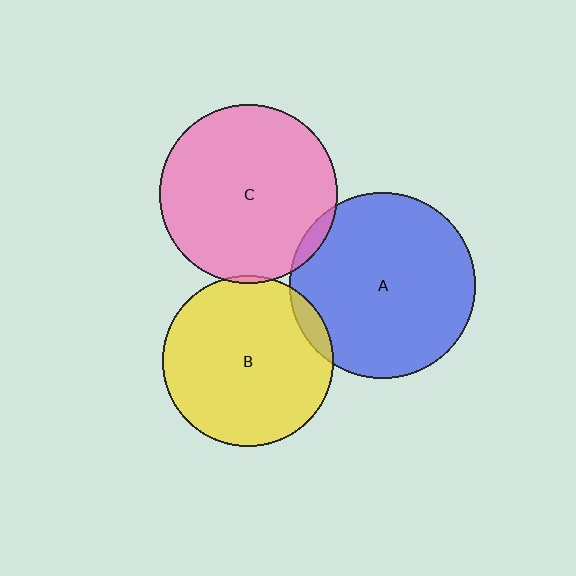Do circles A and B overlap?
Yes.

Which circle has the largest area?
Circle A (blue).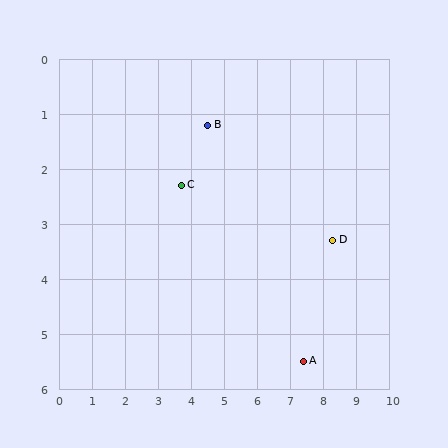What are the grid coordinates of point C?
Point C is at approximately (3.7, 2.3).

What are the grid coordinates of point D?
Point D is at approximately (8.3, 3.3).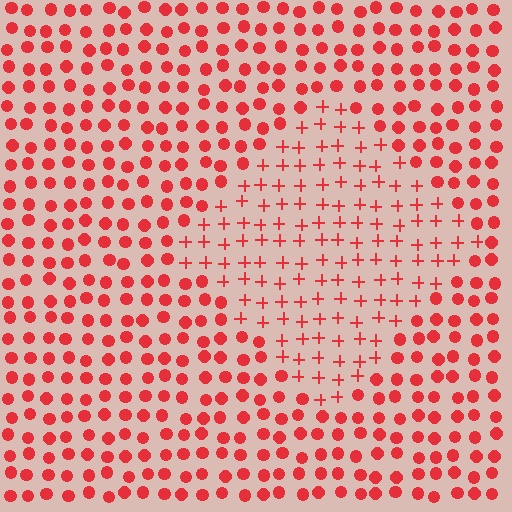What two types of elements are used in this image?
The image uses plus signs inside the diamond region and circles outside it.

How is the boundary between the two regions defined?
The boundary is defined by a change in element shape: plus signs inside vs. circles outside. All elements share the same color and spacing.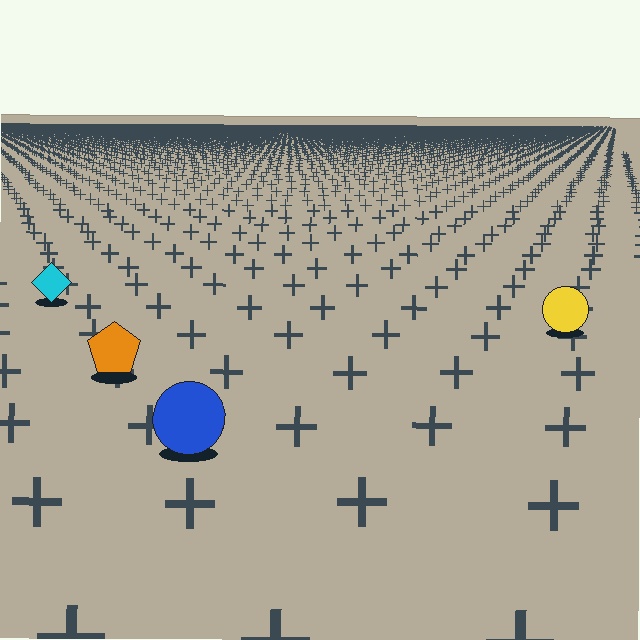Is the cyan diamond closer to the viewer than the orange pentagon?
No. The orange pentagon is closer — you can tell from the texture gradient: the ground texture is coarser near it.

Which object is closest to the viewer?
The blue circle is closest. The texture marks near it are larger and more spread out.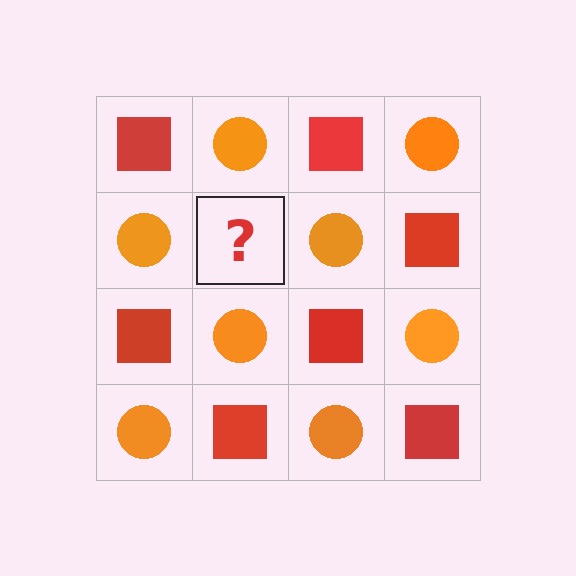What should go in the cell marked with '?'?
The missing cell should contain a red square.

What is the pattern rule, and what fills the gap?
The rule is that it alternates red square and orange circle in a checkerboard pattern. The gap should be filled with a red square.